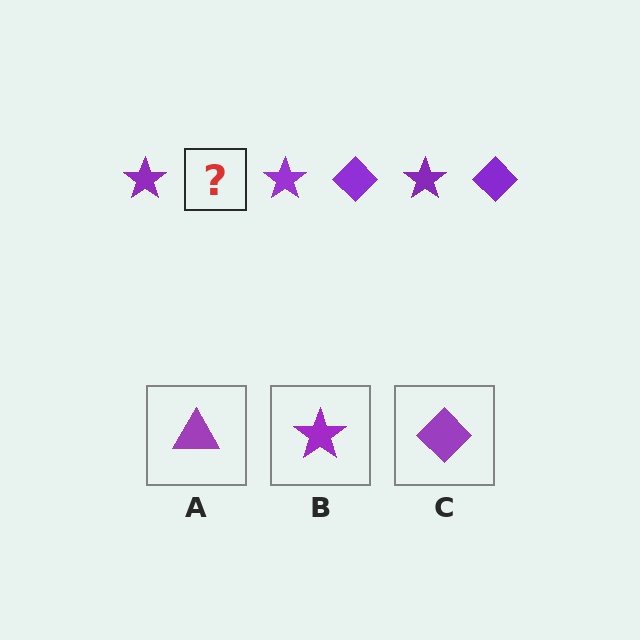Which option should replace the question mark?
Option C.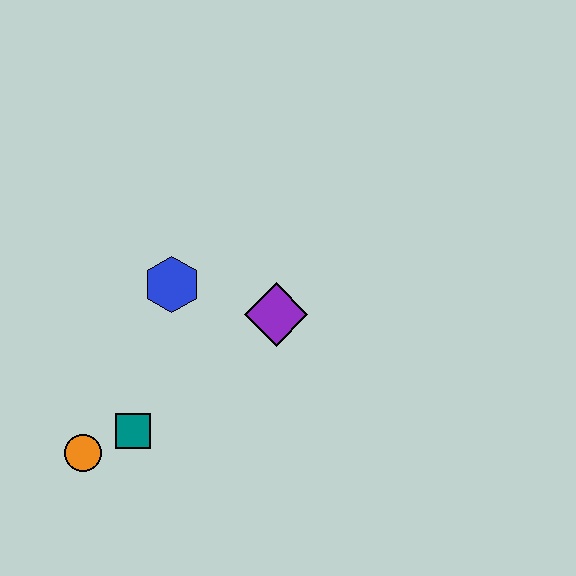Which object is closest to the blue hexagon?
The purple diamond is closest to the blue hexagon.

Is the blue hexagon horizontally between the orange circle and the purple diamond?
Yes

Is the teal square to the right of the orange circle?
Yes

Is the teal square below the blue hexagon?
Yes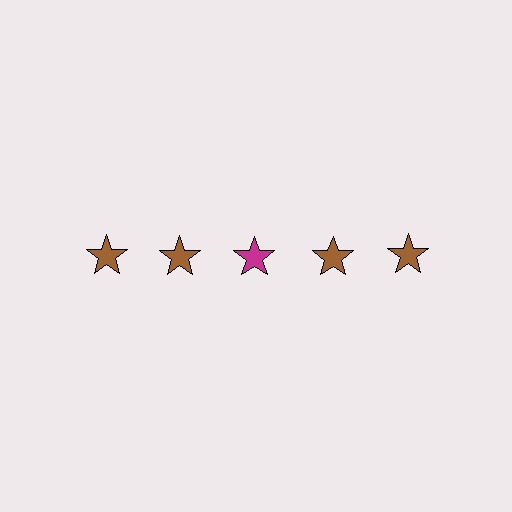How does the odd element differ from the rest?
It has a different color: magenta instead of brown.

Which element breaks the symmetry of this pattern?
The magenta star in the top row, center column breaks the symmetry. All other shapes are brown stars.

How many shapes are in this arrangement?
There are 5 shapes arranged in a grid pattern.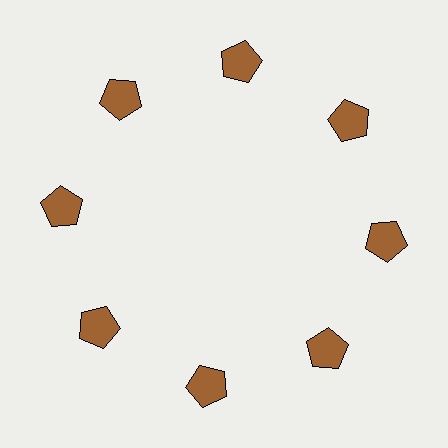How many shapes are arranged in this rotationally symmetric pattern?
There are 8 shapes, arranged in 8 groups of 1.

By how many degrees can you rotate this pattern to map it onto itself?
The pattern maps onto itself every 45 degrees of rotation.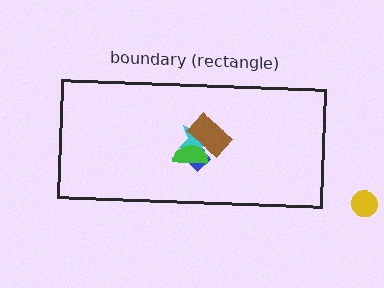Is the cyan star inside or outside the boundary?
Inside.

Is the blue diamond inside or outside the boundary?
Inside.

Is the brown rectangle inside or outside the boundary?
Inside.